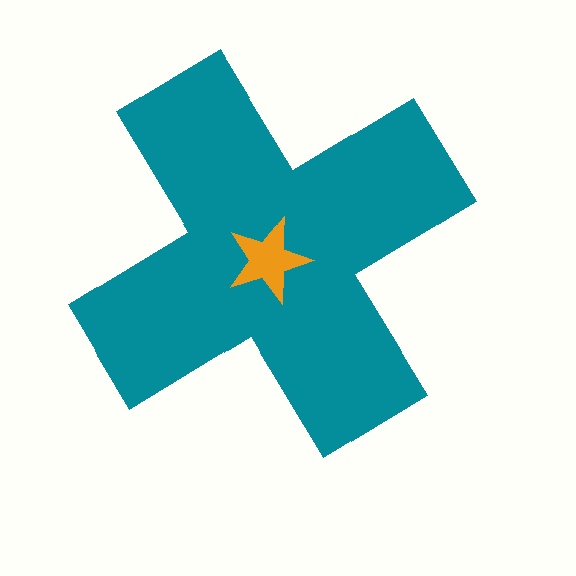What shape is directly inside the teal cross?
The orange star.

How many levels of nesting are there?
2.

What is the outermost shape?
The teal cross.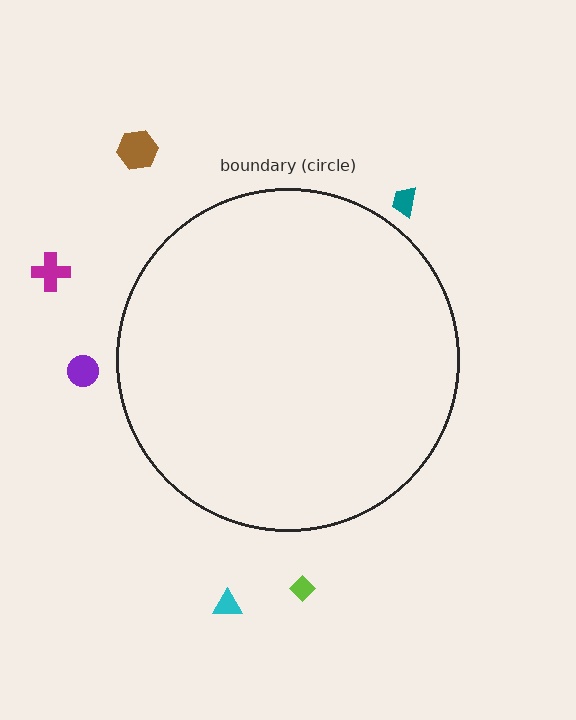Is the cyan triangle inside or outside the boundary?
Outside.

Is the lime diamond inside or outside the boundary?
Outside.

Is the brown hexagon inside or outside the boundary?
Outside.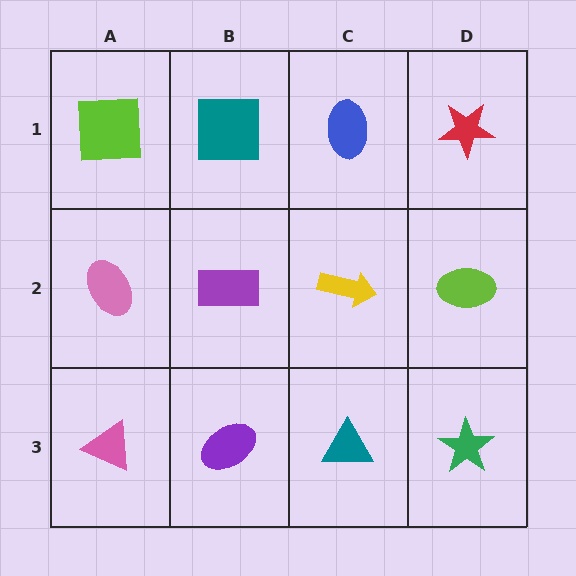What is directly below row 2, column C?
A teal triangle.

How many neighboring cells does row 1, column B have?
3.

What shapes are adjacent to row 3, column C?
A yellow arrow (row 2, column C), a purple ellipse (row 3, column B), a green star (row 3, column D).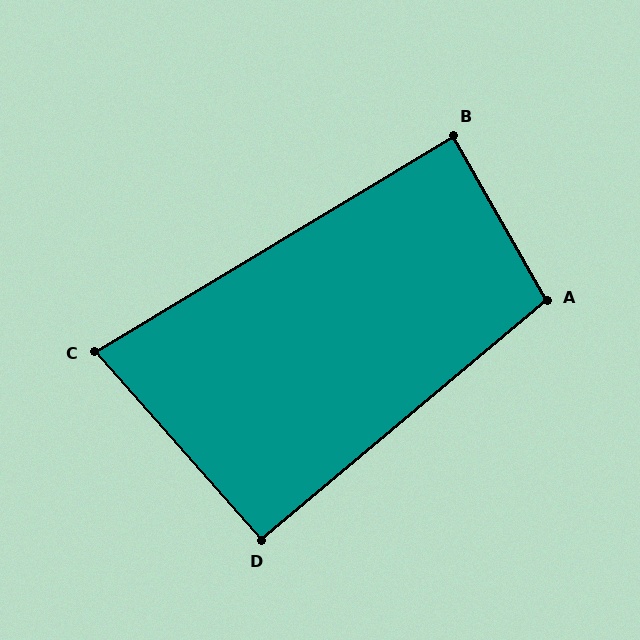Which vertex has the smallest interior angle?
C, at approximately 80 degrees.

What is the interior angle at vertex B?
Approximately 89 degrees (approximately right).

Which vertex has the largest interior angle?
A, at approximately 100 degrees.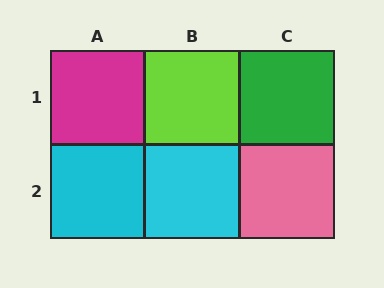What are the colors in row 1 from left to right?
Magenta, lime, green.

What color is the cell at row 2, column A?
Cyan.